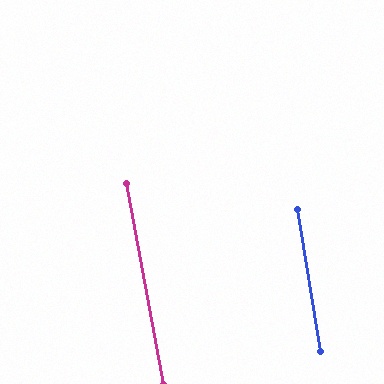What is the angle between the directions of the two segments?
Approximately 1 degree.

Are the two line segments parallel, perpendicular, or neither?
Parallel — their directions differ by only 1.1°.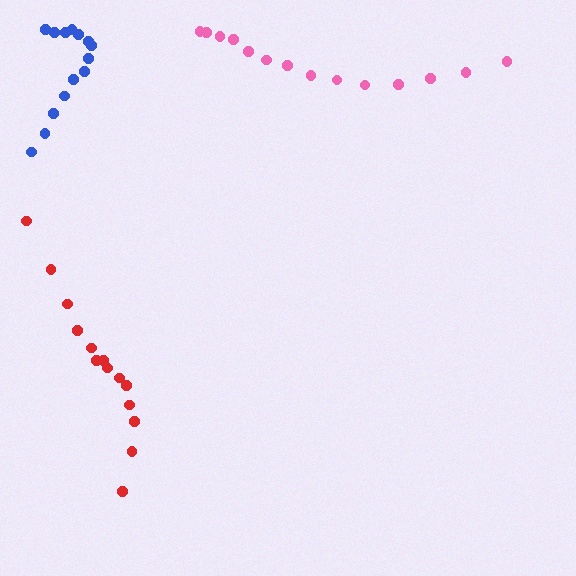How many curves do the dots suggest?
There are 3 distinct paths.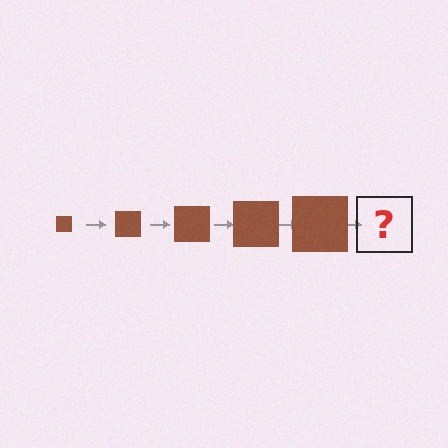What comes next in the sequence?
The next element should be a brown square, larger than the previous one.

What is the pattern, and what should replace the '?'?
The pattern is that the square gets progressively larger each step. The '?' should be a brown square, larger than the previous one.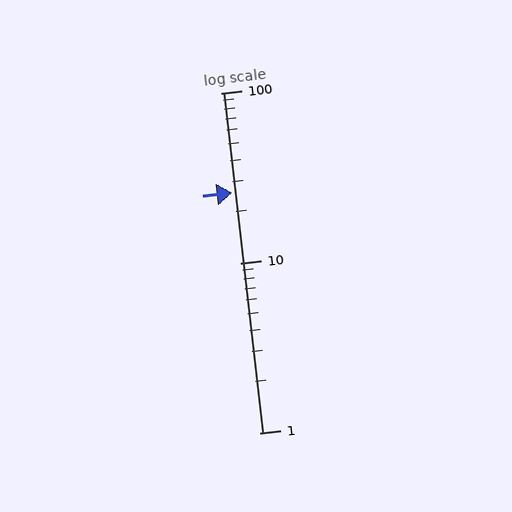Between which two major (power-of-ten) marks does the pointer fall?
The pointer is between 10 and 100.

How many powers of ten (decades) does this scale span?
The scale spans 2 decades, from 1 to 100.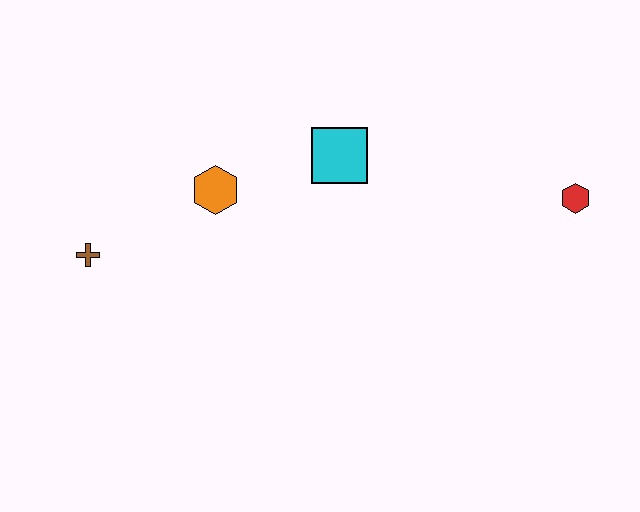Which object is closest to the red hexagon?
The cyan square is closest to the red hexagon.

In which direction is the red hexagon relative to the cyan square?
The red hexagon is to the right of the cyan square.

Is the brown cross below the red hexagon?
Yes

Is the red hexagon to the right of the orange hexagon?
Yes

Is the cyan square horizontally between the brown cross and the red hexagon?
Yes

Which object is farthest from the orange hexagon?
The red hexagon is farthest from the orange hexagon.